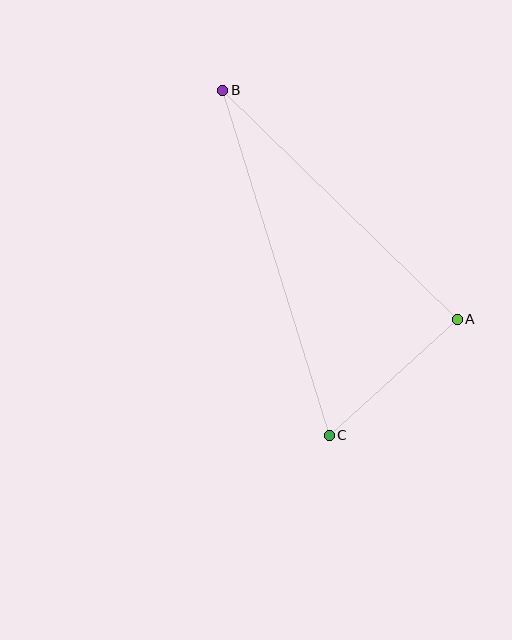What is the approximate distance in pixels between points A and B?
The distance between A and B is approximately 328 pixels.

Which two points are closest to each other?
Points A and C are closest to each other.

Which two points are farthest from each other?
Points B and C are farthest from each other.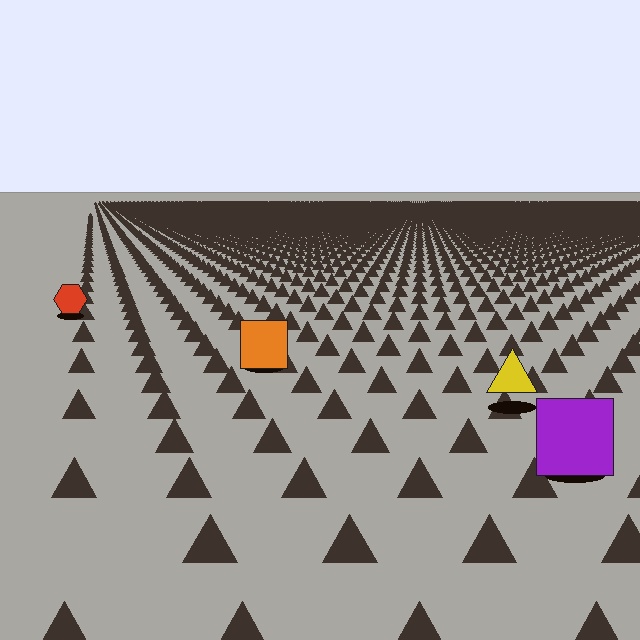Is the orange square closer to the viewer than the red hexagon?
Yes. The orange square is closer — you can tell from the texture gradient: the ground texture is coarser near it.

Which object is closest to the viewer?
The purple square is closest. The texture marks near it are larger and more spread out.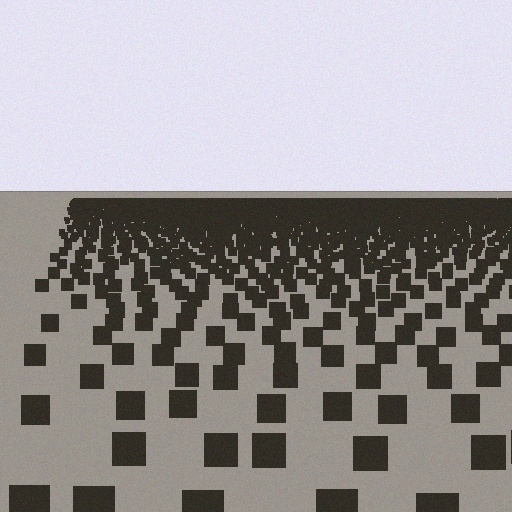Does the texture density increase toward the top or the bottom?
Density increases toward the top.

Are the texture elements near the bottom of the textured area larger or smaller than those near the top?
Larger. Near the bottom, elements are closer to the viewer and appear at a bigger on-screen size.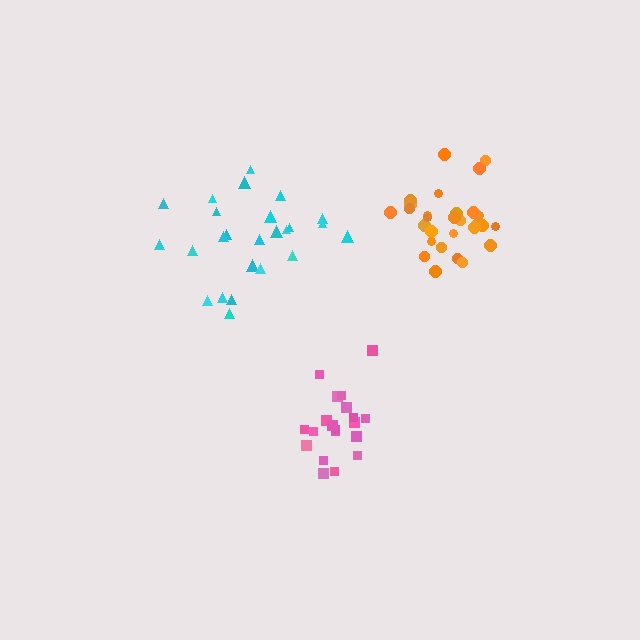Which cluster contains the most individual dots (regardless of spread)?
Orange (29).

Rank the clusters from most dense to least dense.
orange, pink, cyan.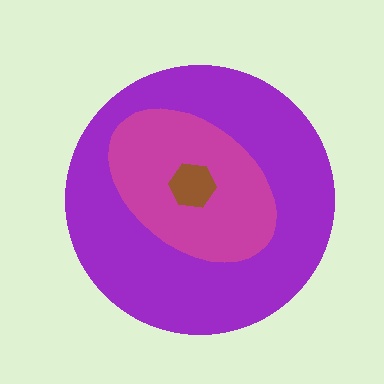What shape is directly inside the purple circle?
The magenta ellipse.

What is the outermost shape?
The purple circle.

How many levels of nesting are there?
3.